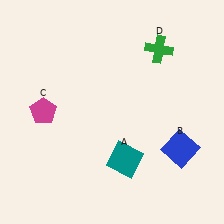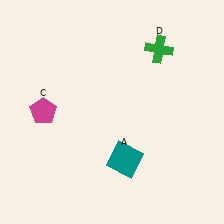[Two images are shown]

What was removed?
The blue square (B) was removed in Image 2.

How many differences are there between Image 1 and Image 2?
There is 1 difference between the two images.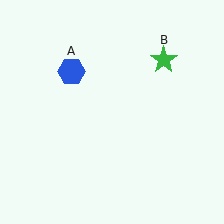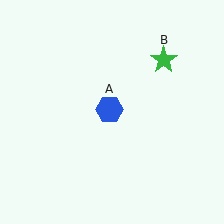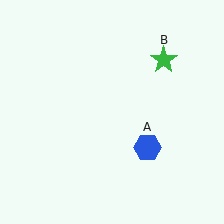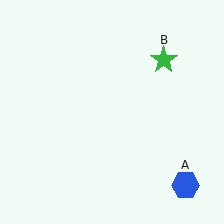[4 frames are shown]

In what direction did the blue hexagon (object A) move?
The blue hexagon (object A) moved down and to the right.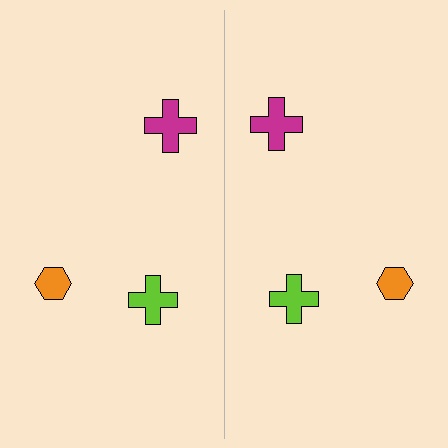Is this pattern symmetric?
Yes, this pattern has bilateral (reflection) symmetry.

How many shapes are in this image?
There are 6 shapes in this image.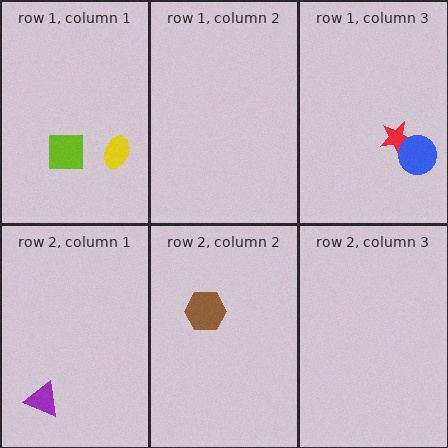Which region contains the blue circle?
The row 1, column 3 region.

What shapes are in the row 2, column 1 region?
The purple triangle.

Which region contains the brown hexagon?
The row 2, column 2 region.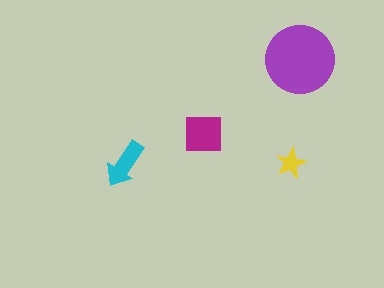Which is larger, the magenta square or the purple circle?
The purple circle.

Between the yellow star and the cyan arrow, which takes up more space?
The cyan arrow.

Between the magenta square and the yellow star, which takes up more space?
The magenta square.